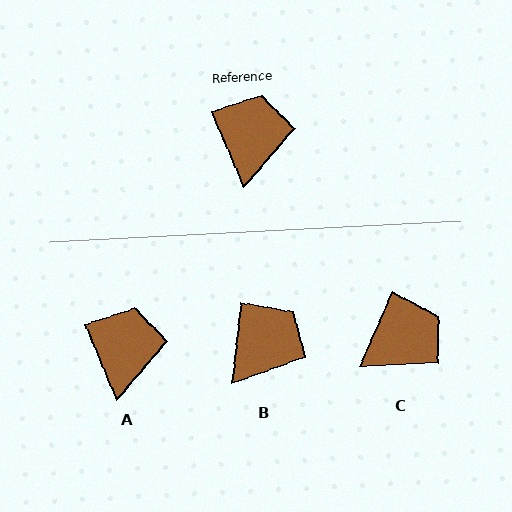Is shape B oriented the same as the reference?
No, it is off by about 29 degrees.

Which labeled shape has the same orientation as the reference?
A.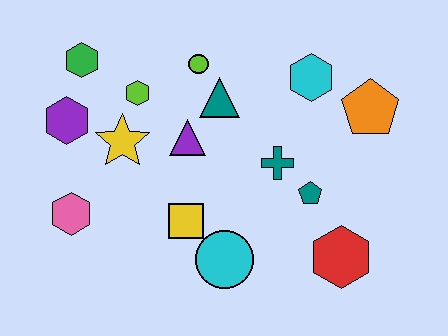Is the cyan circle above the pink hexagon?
No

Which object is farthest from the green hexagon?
The red hexagon is farthest from the green hexagon.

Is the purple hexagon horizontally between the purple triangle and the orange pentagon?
No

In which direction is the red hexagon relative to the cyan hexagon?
The red hexagon is below the cyan hexagon.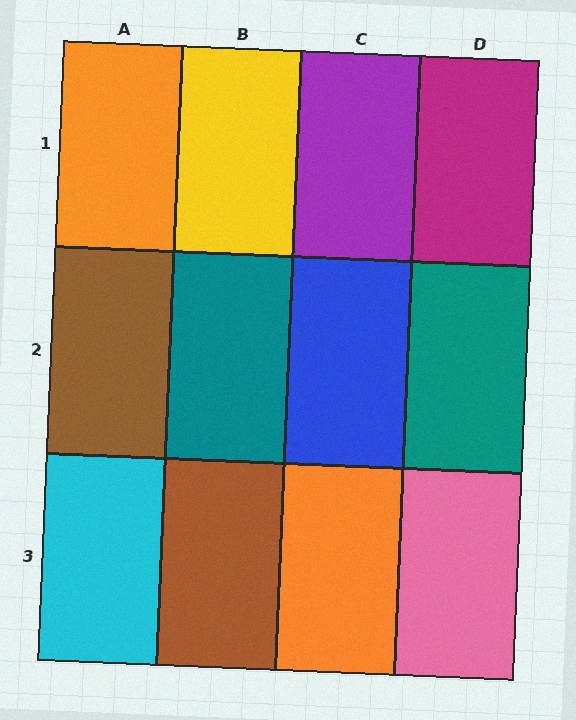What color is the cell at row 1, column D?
Magenta.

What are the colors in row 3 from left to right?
Cyan, brown, orange, pink.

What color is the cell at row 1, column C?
Purple.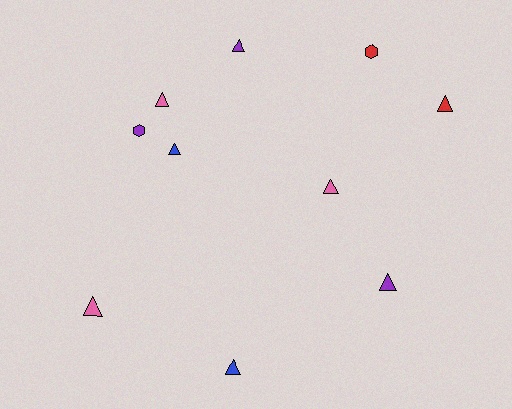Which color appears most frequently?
Purple, with 3 objects.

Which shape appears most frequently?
Triangle, with 8 objects.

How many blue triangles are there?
There are 2 blue triangles.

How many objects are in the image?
There are 10 objects.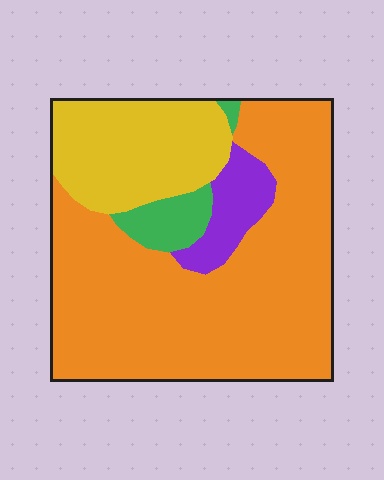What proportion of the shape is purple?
Purple covers around 5% of the shape.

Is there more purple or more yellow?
Yellow.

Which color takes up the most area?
Orange, at roughly 65%.